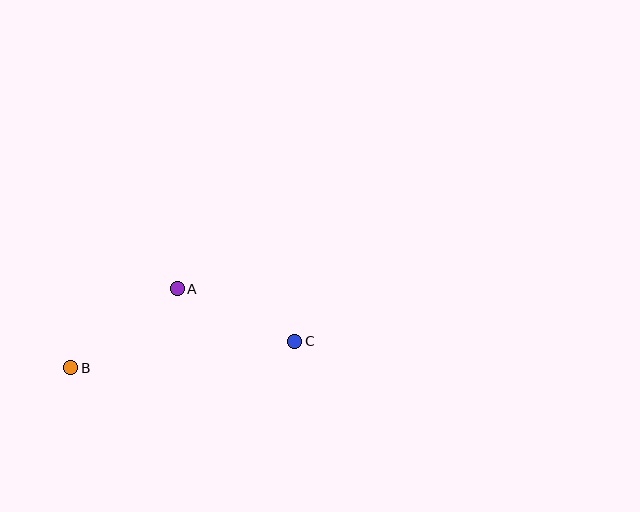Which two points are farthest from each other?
Points B and C are farthest from each other.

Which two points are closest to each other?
Points A and C are closest to each other.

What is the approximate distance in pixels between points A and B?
The distance between A and B is approximately 133 pixels.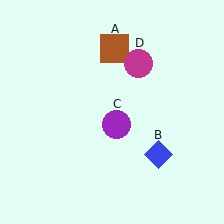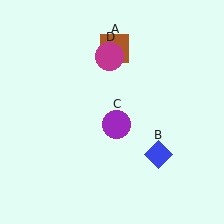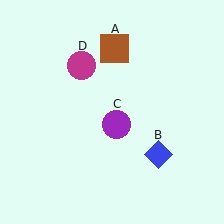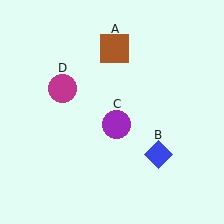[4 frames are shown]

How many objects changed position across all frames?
1 object changed position: magenta circle (object D).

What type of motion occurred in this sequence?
The magenta circle (object D) rotated counterclockwise around the center of the scene.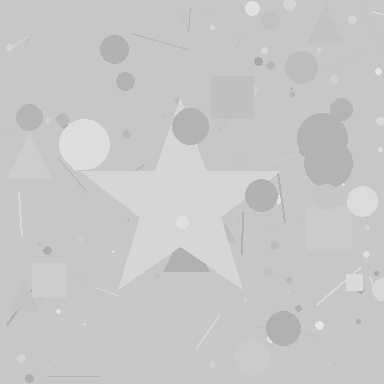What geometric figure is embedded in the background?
A star is embedded in the background.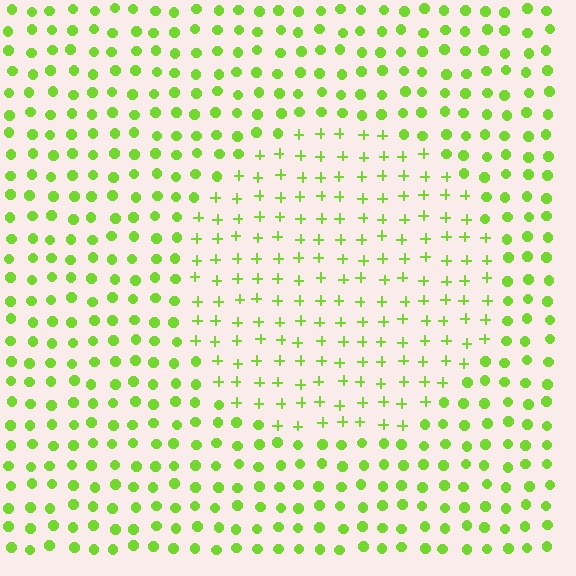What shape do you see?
I see a circle.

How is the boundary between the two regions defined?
The boundary is defined by a change in element shape: plus signs inside vs. circles outside. All elements share the same color and spacing.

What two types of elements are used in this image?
The image uses plus signs inside the circle region and circles outside it.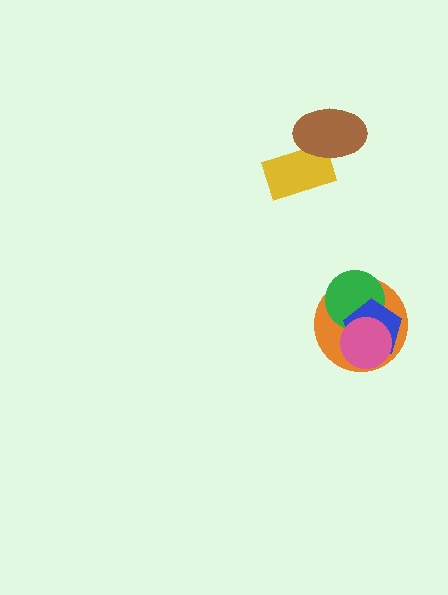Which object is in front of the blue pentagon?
The pink circle is in front of the blue pentagon.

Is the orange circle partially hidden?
Yes, it is partially covered by another shape.